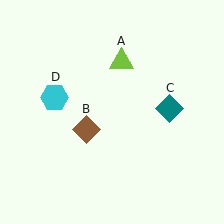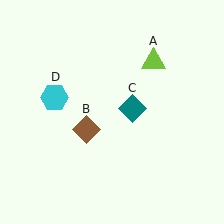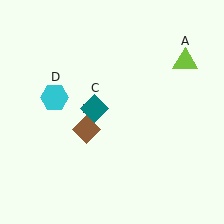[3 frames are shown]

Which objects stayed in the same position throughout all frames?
Brown diamond (object B) and cyan hexagon (object D) remained stationary.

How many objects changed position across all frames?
2 objects changed position: lime triangle (object A), teal diamond (object C).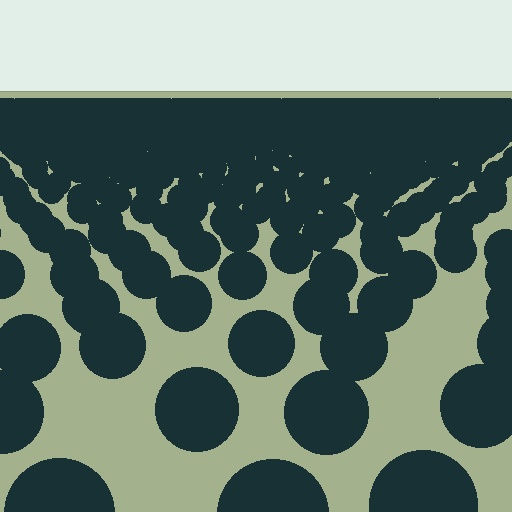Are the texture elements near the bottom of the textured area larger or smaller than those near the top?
Larger. Near the bottom, elements are closer to the viewer and appear at a bigger on-screen size.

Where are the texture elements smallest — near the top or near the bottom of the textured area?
Near the top.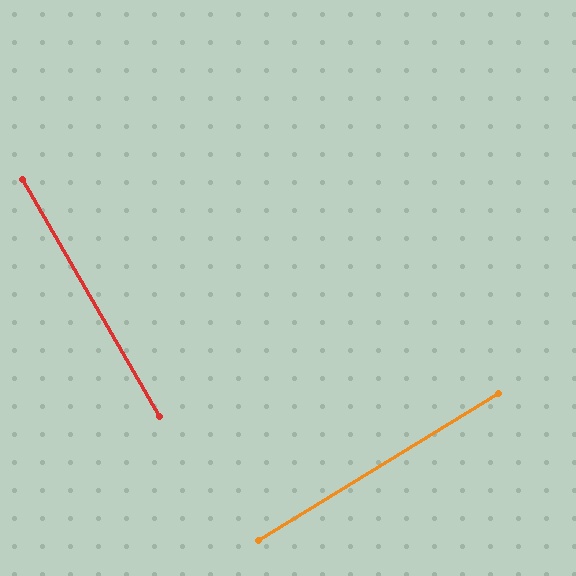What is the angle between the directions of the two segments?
Approximately 88 degrees.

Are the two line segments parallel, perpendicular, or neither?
Perpendicular — they meet at approximately 88°.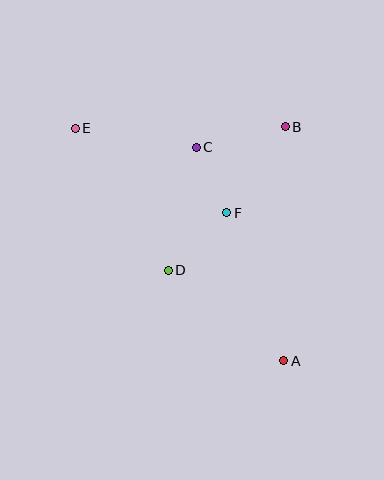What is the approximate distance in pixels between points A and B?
The distance between A and B is approximately 234 pixels.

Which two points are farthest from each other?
Points A and E are farthest from each other.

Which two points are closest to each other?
Points C and F are closest to each other.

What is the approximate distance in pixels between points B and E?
The distance between B and E is approximately 210 pixels.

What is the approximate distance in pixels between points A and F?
The distance between A and F is approximately 159 pixels.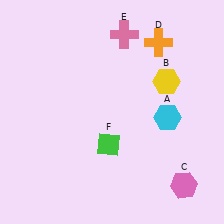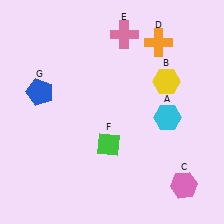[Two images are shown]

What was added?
A blue pentagon (G) was added in Image 2.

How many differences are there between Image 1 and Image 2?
There is 1 difference between the two images.